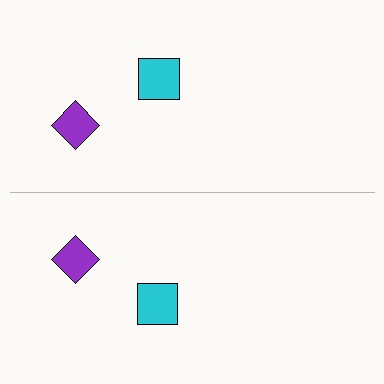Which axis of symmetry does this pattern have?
The pattern has a horizontal axis of symmetry running through the center of the image.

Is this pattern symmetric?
Yes, this pattern has bilateral (reflection) symmetry.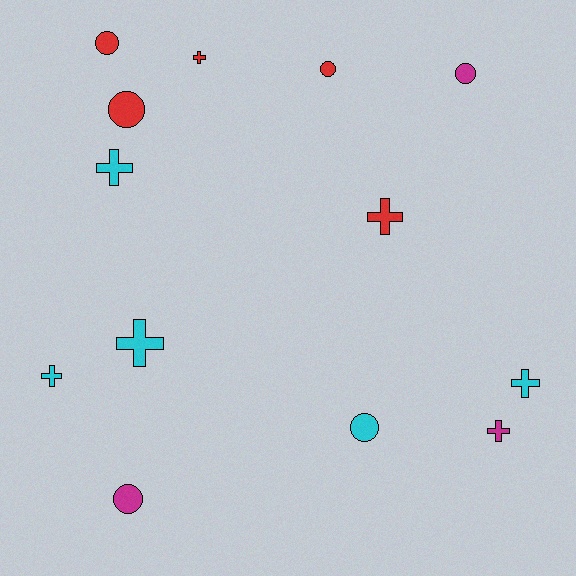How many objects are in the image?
There are 13 objects.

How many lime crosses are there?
There are no lime crosses.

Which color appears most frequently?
Red, with 5 objects.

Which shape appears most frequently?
Cross, with 7 objects.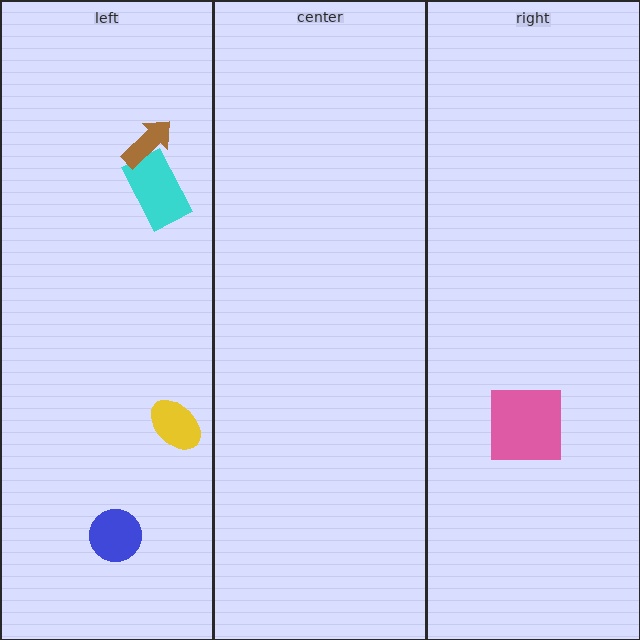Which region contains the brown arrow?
The left region.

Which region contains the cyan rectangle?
The left region.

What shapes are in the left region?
The blue circle, the cyan rectangle, the brown arrow, the yellow ellipse.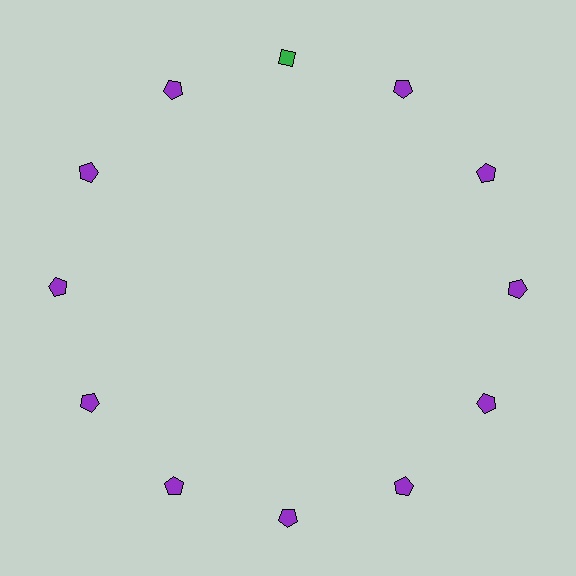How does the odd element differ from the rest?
It differs in both color (green instead of purple) and shape (diamond instead of pentagon).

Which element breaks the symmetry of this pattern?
The green diamond at roughly the 12 o'clock position breaks the symmetry. All other shapes are purple pentagons.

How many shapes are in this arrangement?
There are 12 shapes arranged in a ring pattern.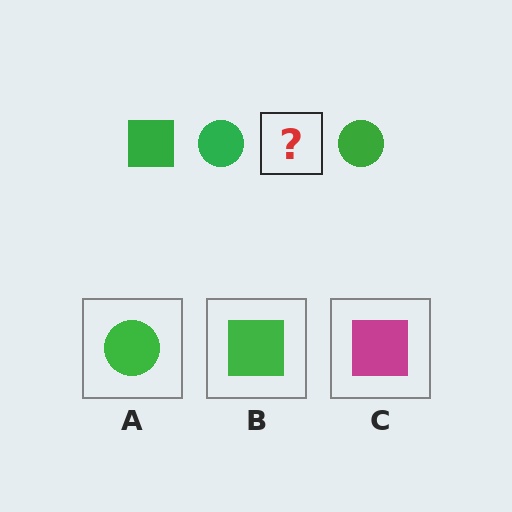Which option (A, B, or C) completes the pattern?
B.